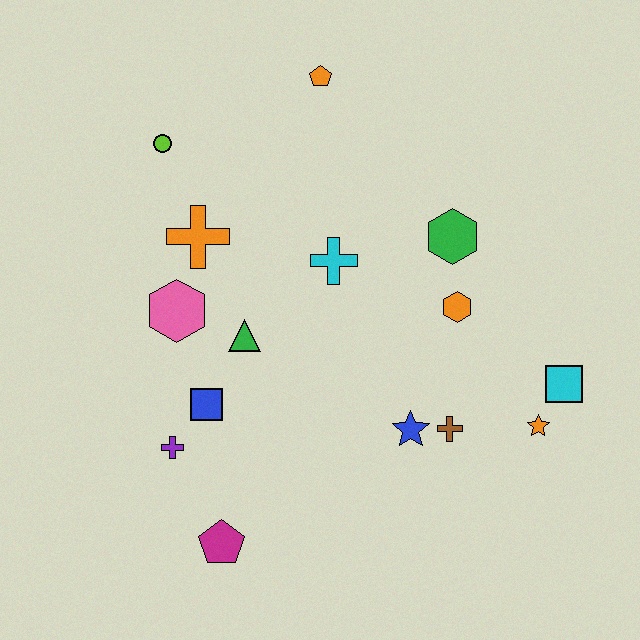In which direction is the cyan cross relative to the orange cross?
The cyan cross is to the right of the orange cross.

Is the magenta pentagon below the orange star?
Yes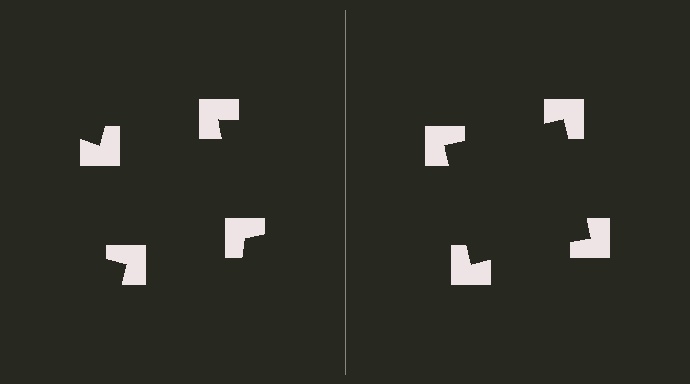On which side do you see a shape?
An illusory square appears on the right side. On the left side the wedge cuts are rotated, so no coherent shape forms.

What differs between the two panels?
The notched squares are positioned identically on both sides; only the wedge orientations differ. On the right they align to a square; on the left they are misaligned.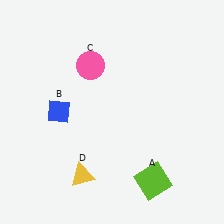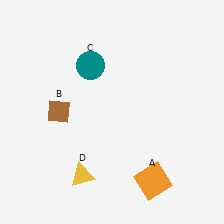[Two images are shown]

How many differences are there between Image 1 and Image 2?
There are 3 differences between the two images.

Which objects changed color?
A changed from lime to orange. B changed from blue to brown. C changed from pink to teal.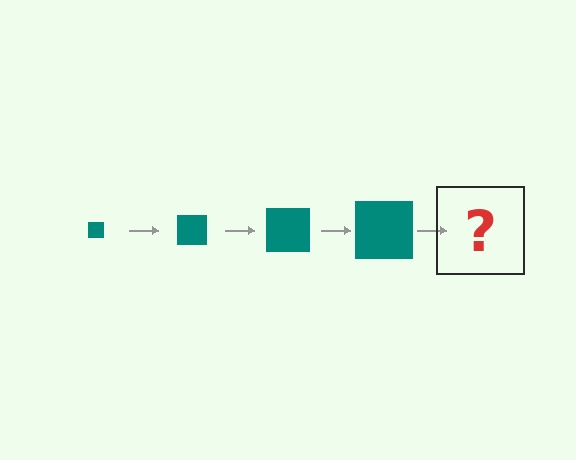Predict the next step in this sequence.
The next step is a teal square, larger than the previous one.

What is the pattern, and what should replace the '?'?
The pattern is that the square gets progressively larger each step. The '?' should be a teal square, larger than the previous one.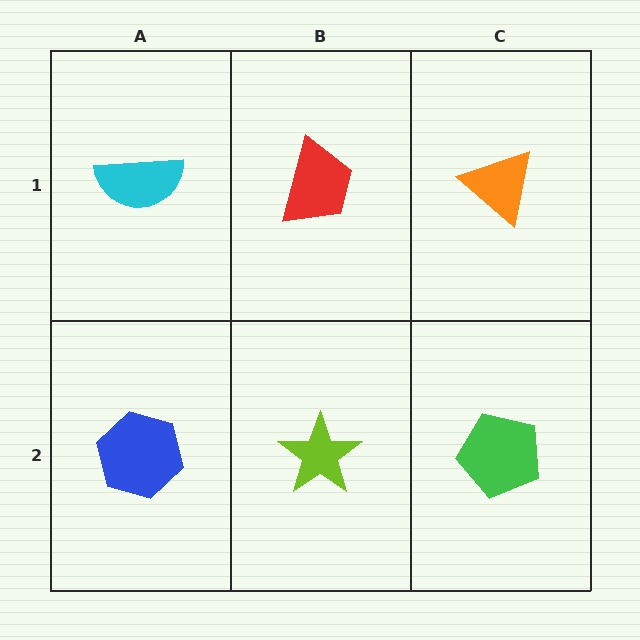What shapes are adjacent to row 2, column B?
A red trapezoid (row 1, column B), a blue hexagon (row 2, column A), a green pentagon (row 2, column C).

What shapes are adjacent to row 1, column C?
A green pentagon (row 2, column C), a red trapezoid (row 1, column B).